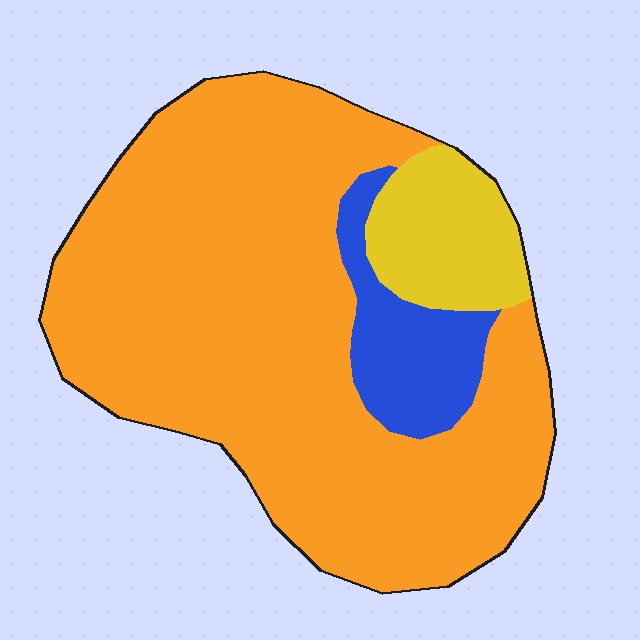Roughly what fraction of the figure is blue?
Blue covers roughly 10% of the figure.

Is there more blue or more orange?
Orange.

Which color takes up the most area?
Orange, at roughly 80%.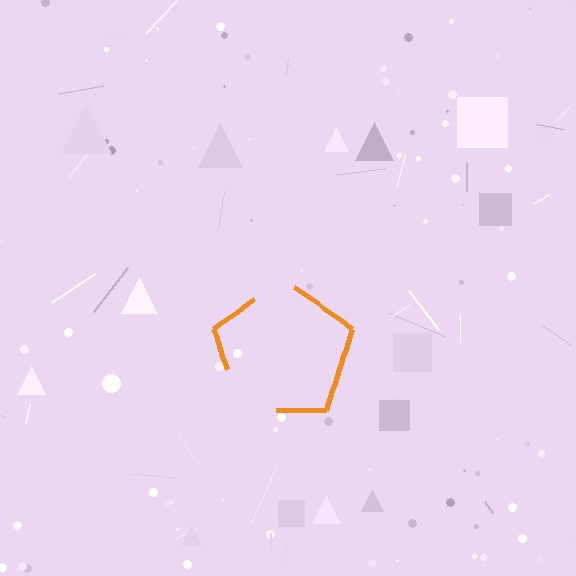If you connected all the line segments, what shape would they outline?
They would outline a pentagon.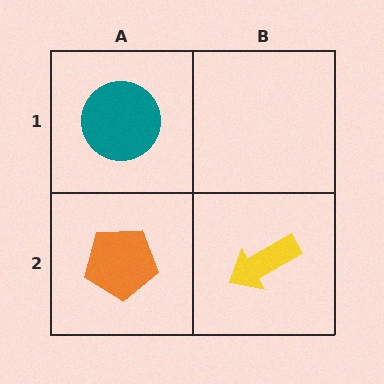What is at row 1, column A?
A teal circle.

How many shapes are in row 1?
1 shape.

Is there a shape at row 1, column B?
No, that cell is empty.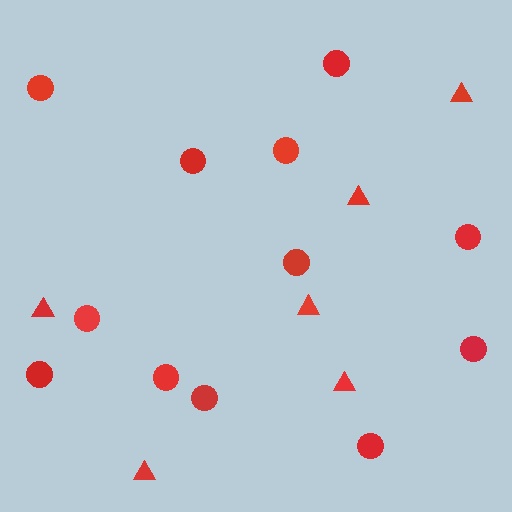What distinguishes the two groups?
There are 2 groups: one group of circles (12) and one group of triangles (6).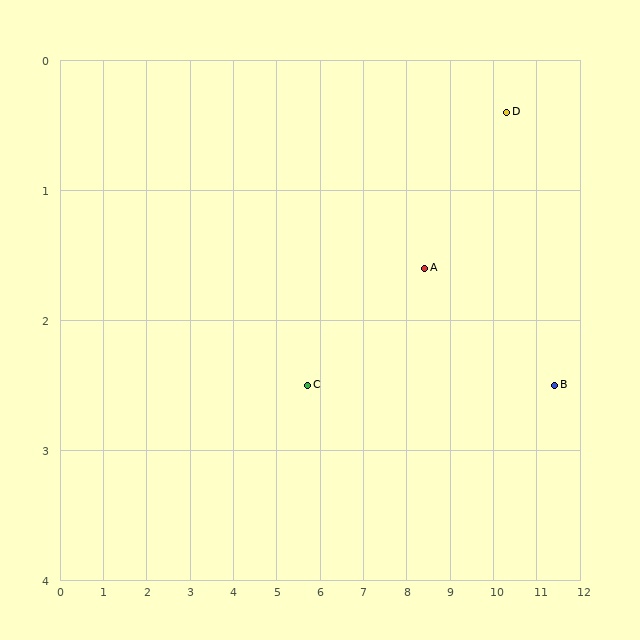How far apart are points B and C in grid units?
Points B and C are about 5.7 grid units apart.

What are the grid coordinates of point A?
Point A is at approximately (8.4, 1.6).